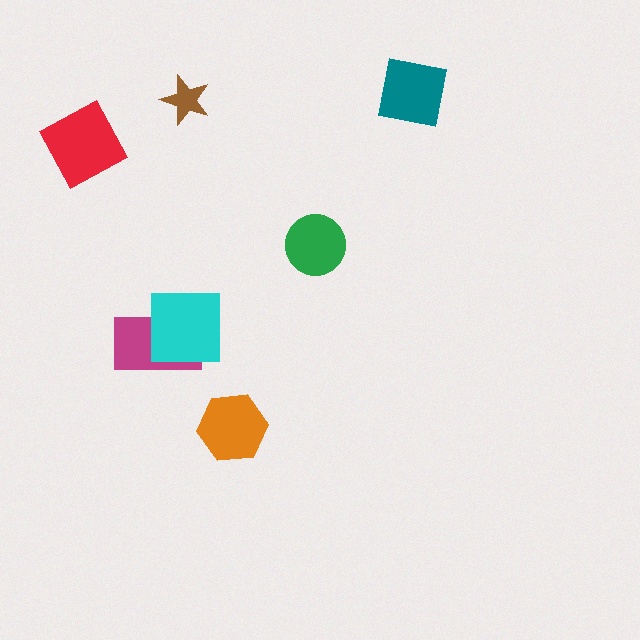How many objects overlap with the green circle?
0 objects overlap with the green circle.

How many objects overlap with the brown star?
0 objects overlap with the brown star.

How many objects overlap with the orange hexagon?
0 objects overlap with the orange hexagon.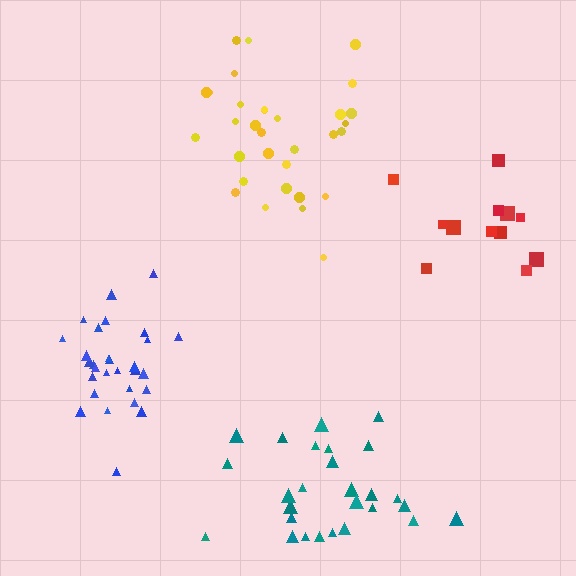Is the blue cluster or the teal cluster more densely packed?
Blue.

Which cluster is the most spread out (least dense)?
Red.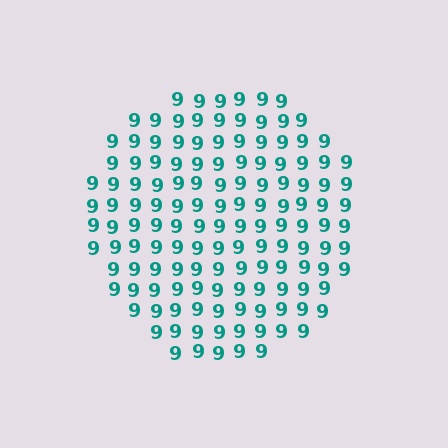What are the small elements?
The small elements are digit 9's.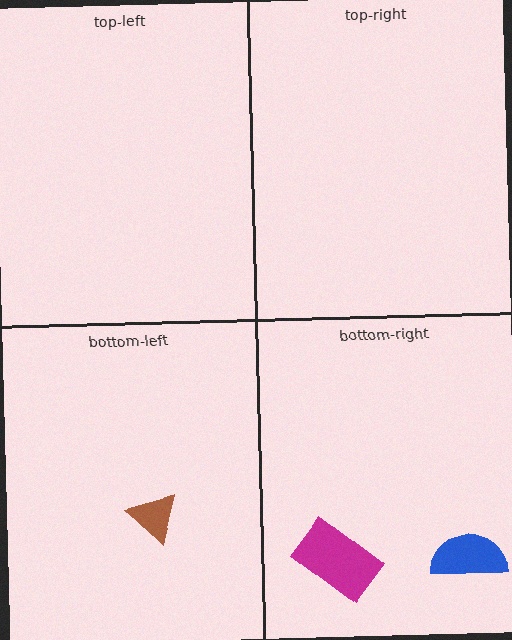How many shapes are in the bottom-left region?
1.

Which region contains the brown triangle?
The bottom-left region.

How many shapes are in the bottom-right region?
2.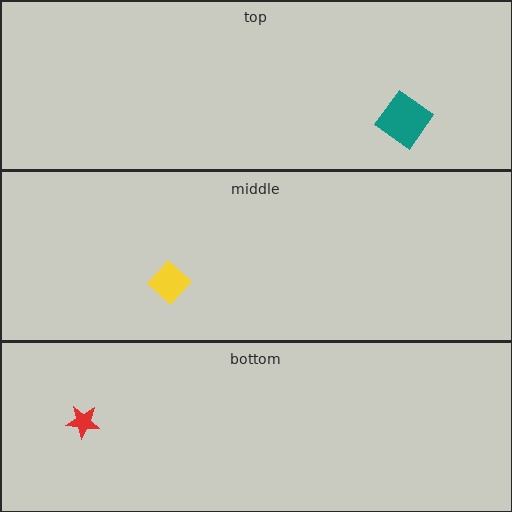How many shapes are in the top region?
1.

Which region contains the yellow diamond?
The middle region.